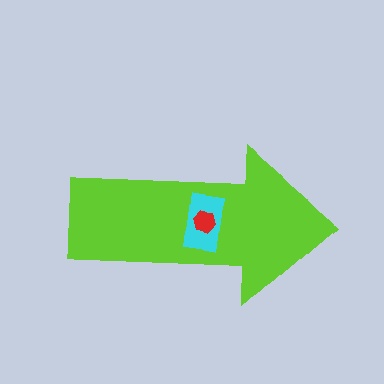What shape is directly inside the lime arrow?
The cyan rectangle.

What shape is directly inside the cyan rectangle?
The red hexagon.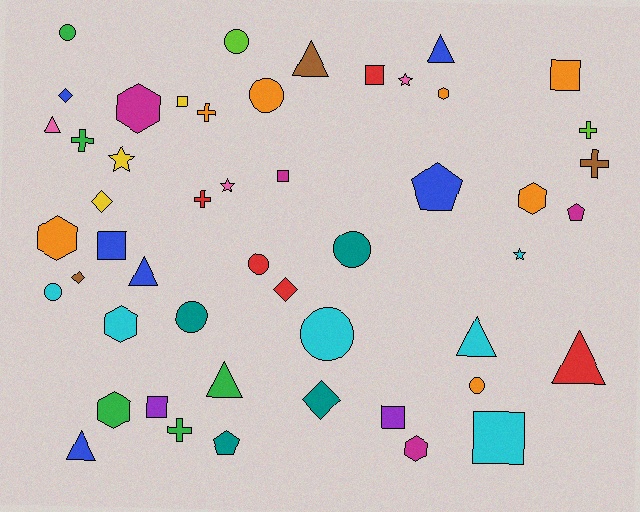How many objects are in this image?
There are 50 objects.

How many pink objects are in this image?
There are 3 pink objects.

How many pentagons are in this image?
There are 3 pentagons.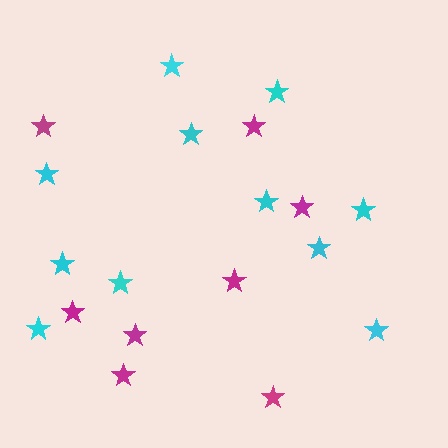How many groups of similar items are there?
There are 2 groups: one group of cyan stars (11) and one group of magenta stars (8).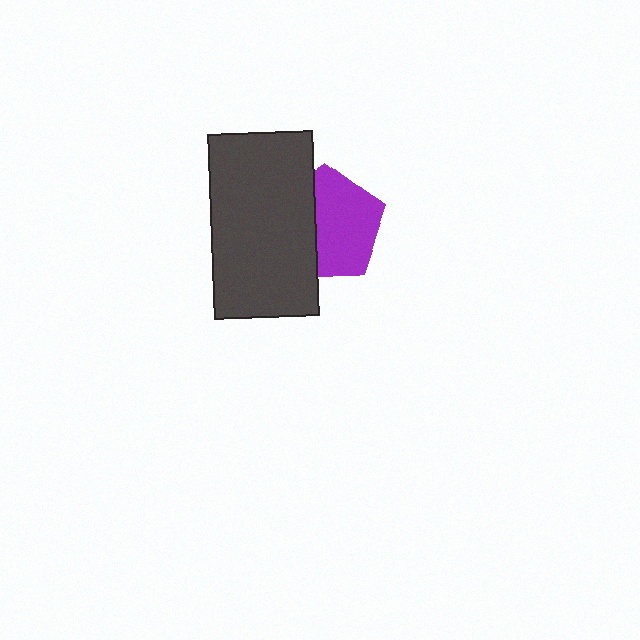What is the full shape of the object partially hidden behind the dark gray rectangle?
The partially hidden object is a purple pentagon.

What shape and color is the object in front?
The object in front is a dark gray rectangle.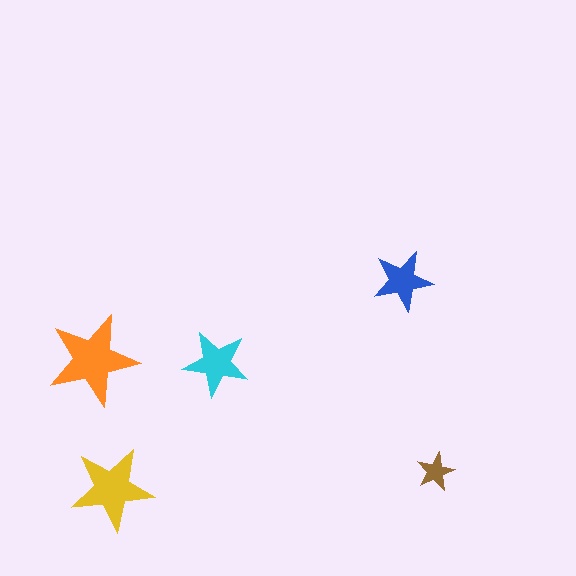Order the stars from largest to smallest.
the orange one, the yellow one, the cyan one, the blue one, the brown one.